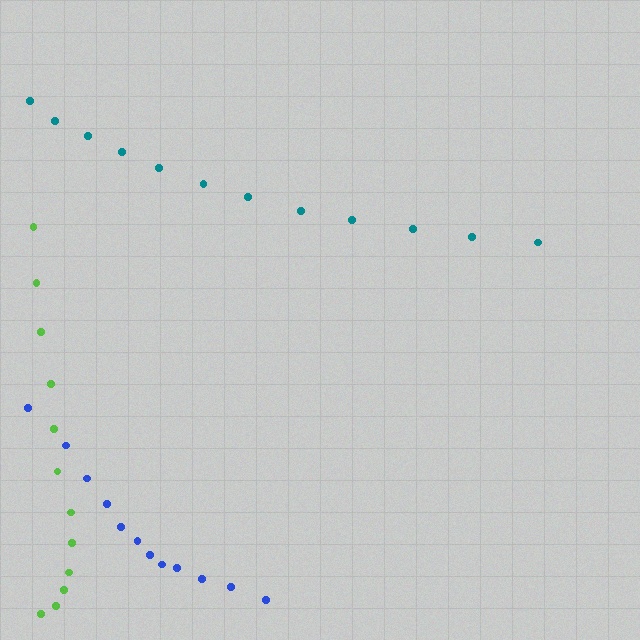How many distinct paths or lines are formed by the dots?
There are 3 distinct paths.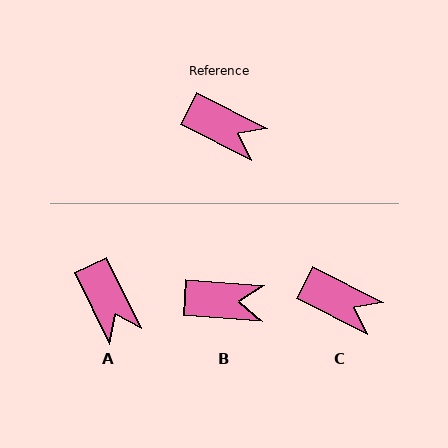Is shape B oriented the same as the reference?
No, it is off by about 22 degrees.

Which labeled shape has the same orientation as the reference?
C.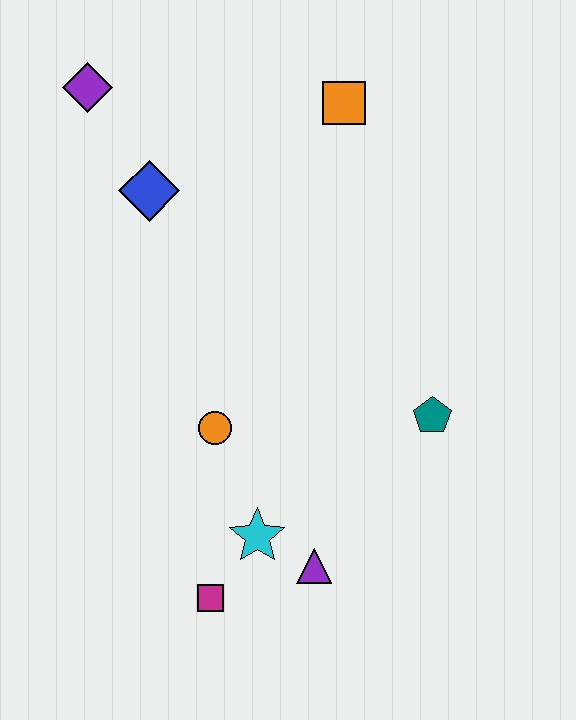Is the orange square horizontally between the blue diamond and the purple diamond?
No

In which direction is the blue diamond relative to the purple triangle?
The blue diamond is above the purple triangle.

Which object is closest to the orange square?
The blue diamond is closest to the orange square.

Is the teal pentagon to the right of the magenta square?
Yes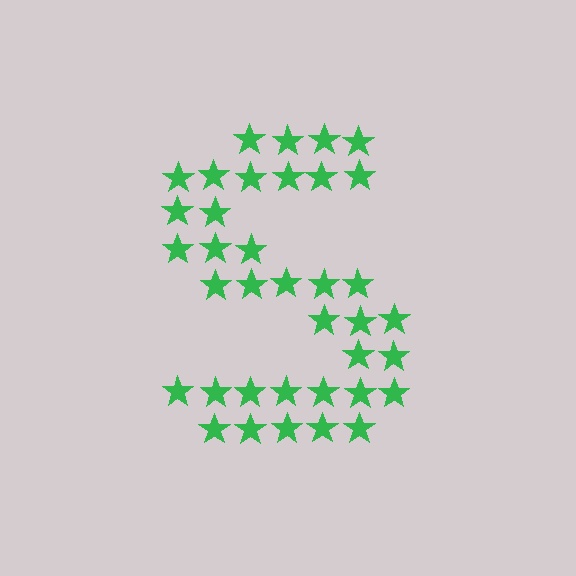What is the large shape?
The large shape is the letter S.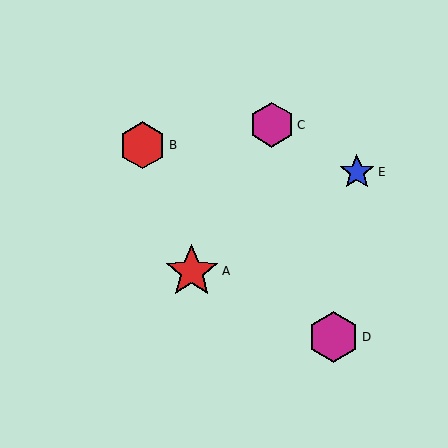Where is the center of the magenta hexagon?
The center of the magenta hexagon is at (333, 337).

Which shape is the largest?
The red star (labeled A) is the largest.